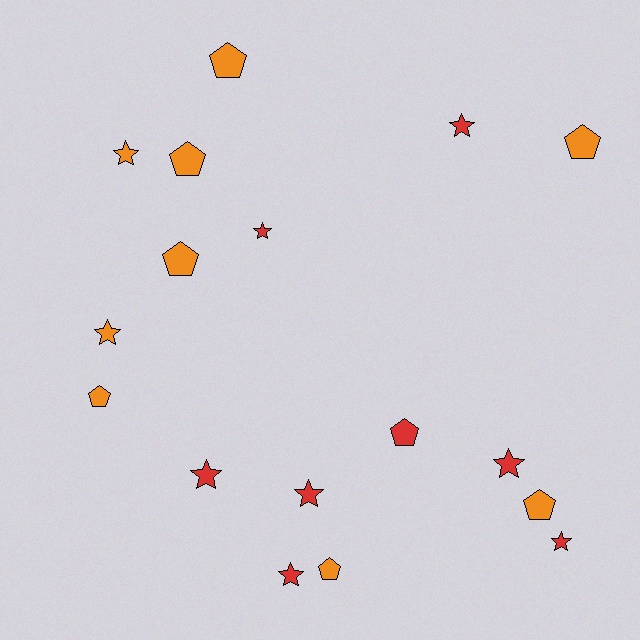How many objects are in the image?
There are 17 objects.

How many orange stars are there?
There are 2 orange stars.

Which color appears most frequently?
Orange, with 9 objects.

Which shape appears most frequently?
Star, with 9 objects.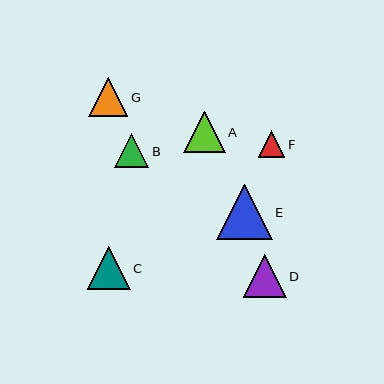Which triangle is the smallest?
Triangle F is the smallest with a size of approximately 27 pixels.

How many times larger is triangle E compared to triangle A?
Triangle E is approximately 1.3 times the size of triangle A.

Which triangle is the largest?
Triangle E is the largest with a size of approximately 55 pixels.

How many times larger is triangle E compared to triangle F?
Triangle E is approximately 2.1 times the size of triangle F.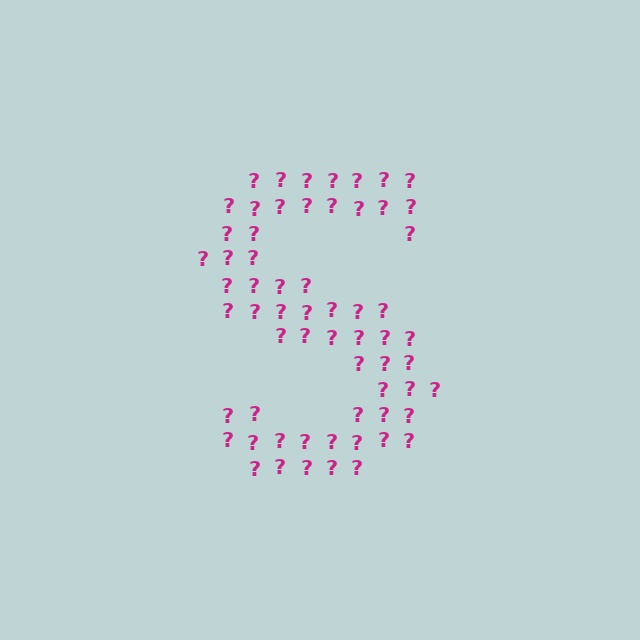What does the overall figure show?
The overall figure shows the letter S.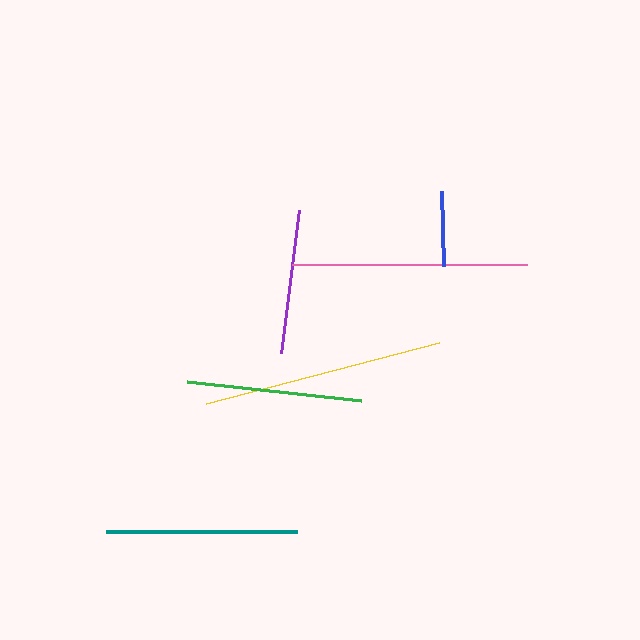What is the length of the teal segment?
The teal segment is approximately 192 pixels long.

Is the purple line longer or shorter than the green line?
The green line is longer than the purple line.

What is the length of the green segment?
The green segment is approximately 175 pixels long.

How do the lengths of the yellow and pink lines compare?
The yellow and pink lines are approximately the same length.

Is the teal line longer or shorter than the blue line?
The teal line is longer than the blue line.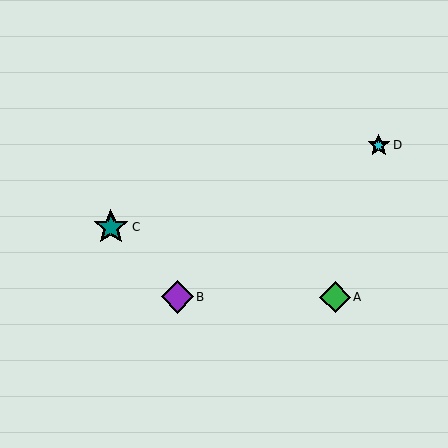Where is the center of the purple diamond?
The center of the purple diamond is at (177, 297).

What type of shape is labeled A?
Shape A is a green diamond.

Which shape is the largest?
The teal star (labeled C) is the largest.